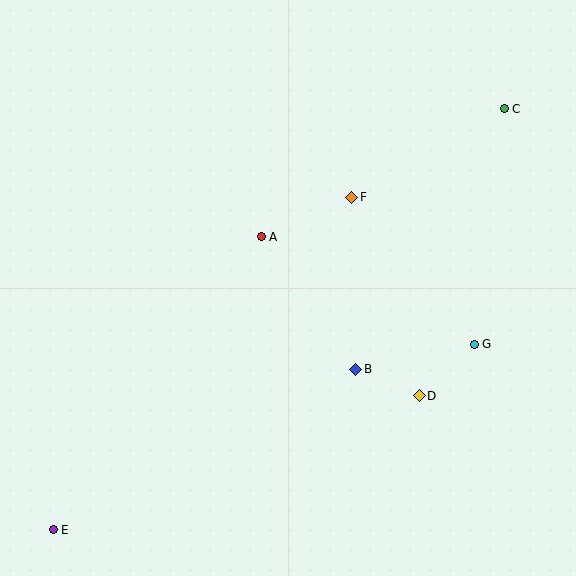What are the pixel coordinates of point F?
Point F is at (352, 197).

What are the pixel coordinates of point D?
Point D is at (419, 396).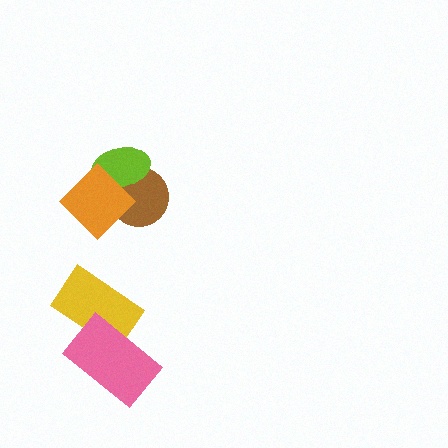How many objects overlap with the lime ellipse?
2 objects overlap with the lime ellipse.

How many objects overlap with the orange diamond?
2 objects overlap with the orange diamond.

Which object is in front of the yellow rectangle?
The pink rectangle is in front of the yellow rectangle.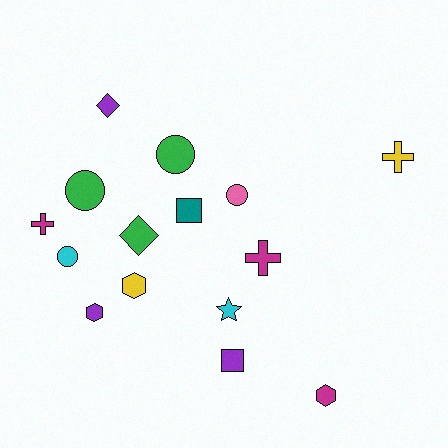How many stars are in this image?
There is 1 star.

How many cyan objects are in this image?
There are 2 cyan objects.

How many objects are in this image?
There are 15 objects.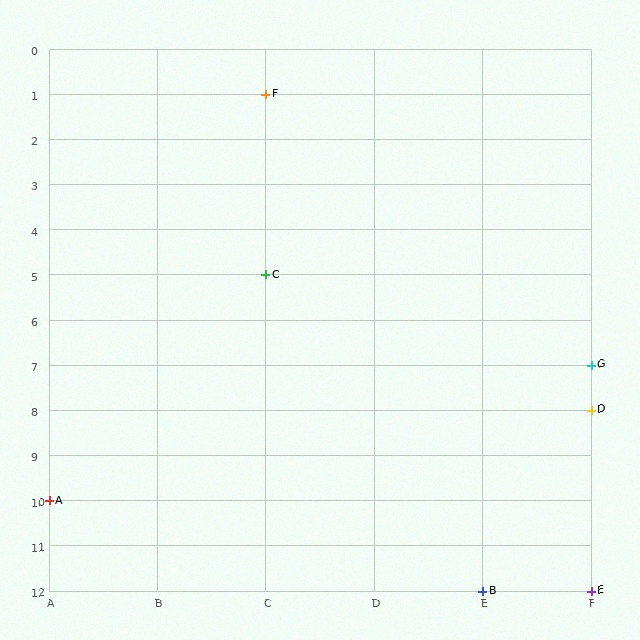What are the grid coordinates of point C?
Point C is at grid coordinates (C, 5).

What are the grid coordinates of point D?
Point D is at grid coordinates (F, 8).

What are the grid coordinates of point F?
Point F is at grid coordinates (C, 1).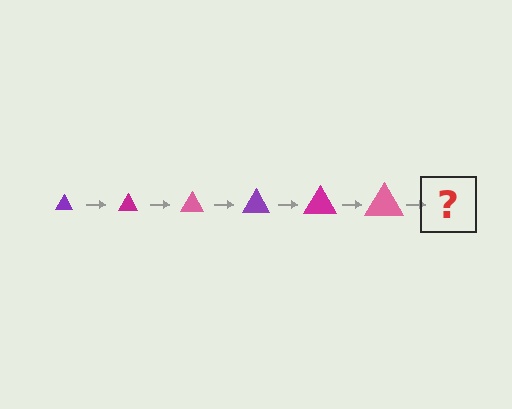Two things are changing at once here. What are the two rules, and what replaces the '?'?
The two rules are that the triangle grows larger each step and the color cycles through purple, magenta, and pink. The '?' should be a purple triangle, larger than the previous one.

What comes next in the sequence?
The next element should be a purple triangle, larger than the previous one.